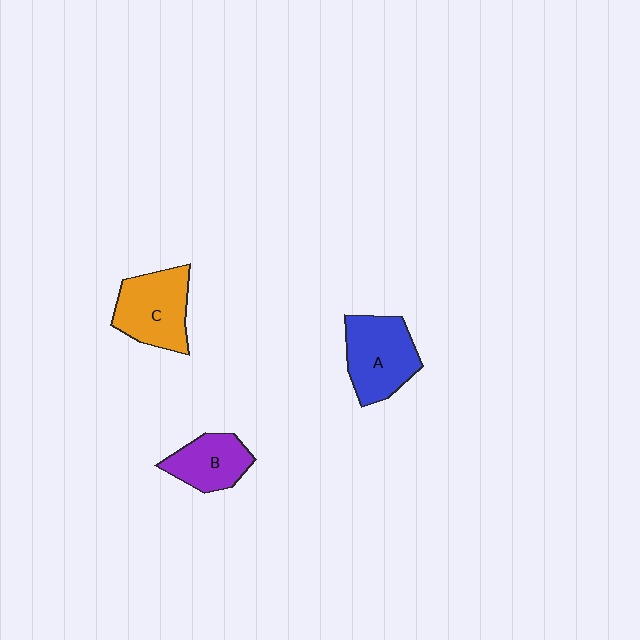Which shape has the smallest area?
Shape B (purple).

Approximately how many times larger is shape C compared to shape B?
Approximately 1.4 times.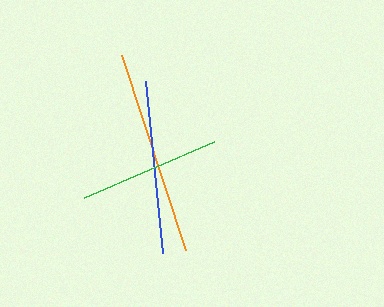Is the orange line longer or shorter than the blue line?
The orange line is longer than the blue line.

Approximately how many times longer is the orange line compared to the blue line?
The orange line is approximately 1.2 times the length of the blue line.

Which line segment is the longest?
The orange line is the longest at approximately 205 pixels.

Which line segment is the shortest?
The green line is the shortest at approximately 141 pixels.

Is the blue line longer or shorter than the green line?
The blue line is longer than the green line.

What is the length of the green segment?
The green segment is approximately 141 pixels long.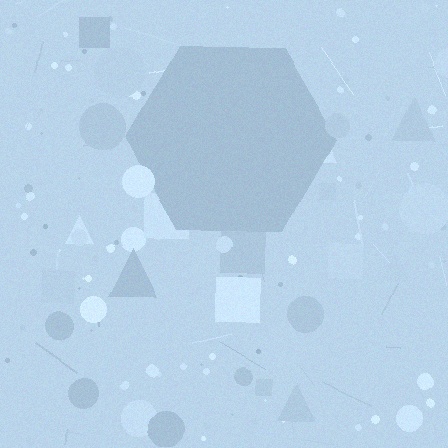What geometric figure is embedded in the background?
A hexagon is embedded in the background.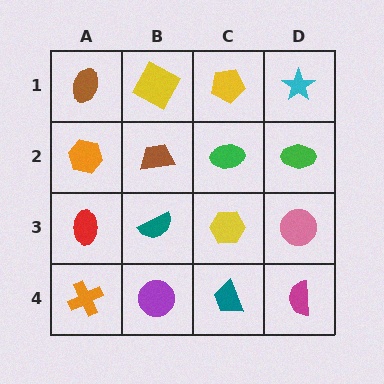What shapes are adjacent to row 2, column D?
A cyan star (row 1, column D), a pink circle (row 3, column D), a green ellipse (row 2, column C).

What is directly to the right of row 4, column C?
A magenta semicircle.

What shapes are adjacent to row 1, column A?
An orange hexagon (row 2, column A), a yellow square (row 1, column B).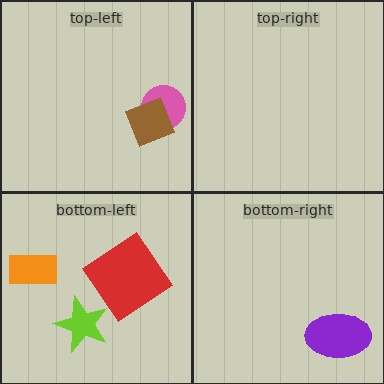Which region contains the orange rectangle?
The bottom-left region.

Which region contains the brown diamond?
The top-left region.